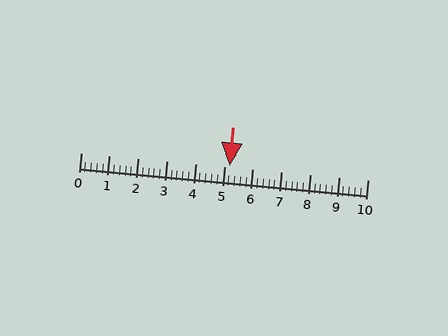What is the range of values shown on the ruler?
The ruler shows values from 0 to 10.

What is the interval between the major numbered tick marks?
The major tick marks are spaced 1 units apart.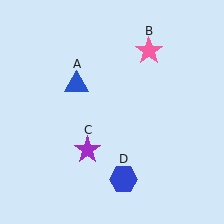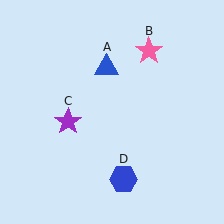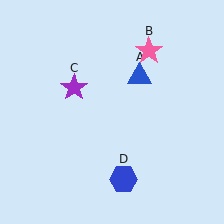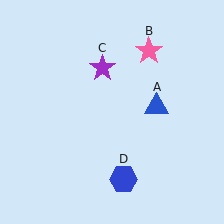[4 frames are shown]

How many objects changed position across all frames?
2 objects changed position: blue triangle (object A), purple star (object C).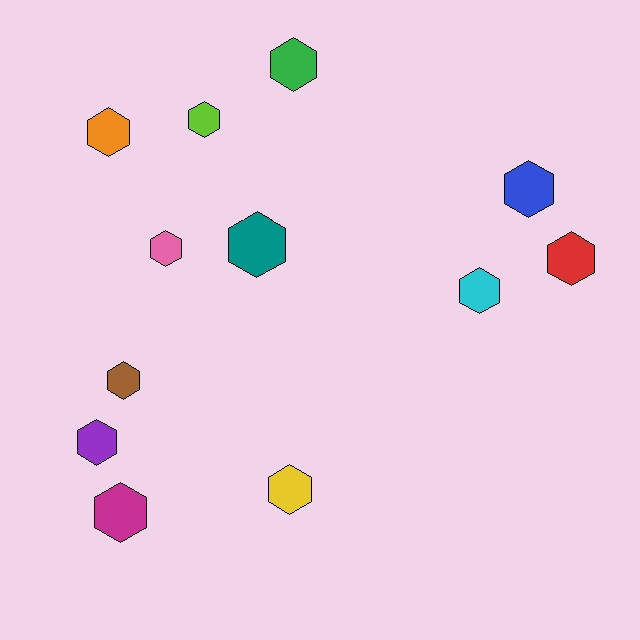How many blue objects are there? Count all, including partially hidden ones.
There is 1 blue object.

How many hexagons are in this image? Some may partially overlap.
There are 12 hexagons.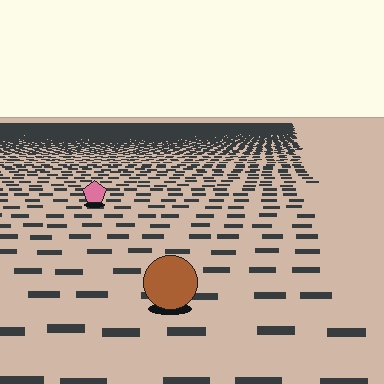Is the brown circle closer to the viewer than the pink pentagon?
Yes. The brown circle is closer — you can tell from the texture gradient: the ground texture is coarser near it.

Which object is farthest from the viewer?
The pink pentagon is farthest from the viewer. It appears smaller and the ground texture around it is denser.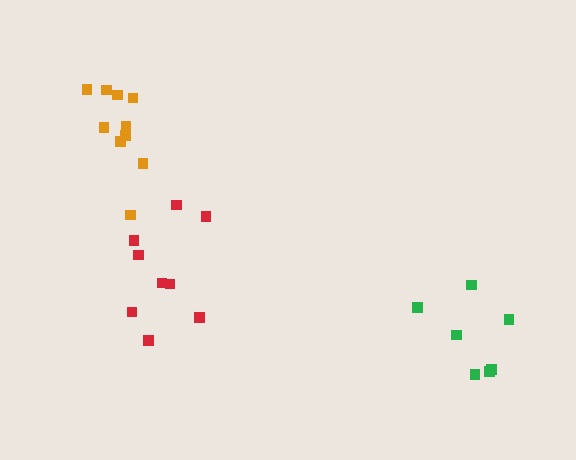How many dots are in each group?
Group 1: 9 dots, Group 2: 7 dots, Group 3: 10 dots (26 total).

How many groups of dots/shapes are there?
There are 3 groups.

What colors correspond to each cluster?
The clusters are colored: red, green, orange.